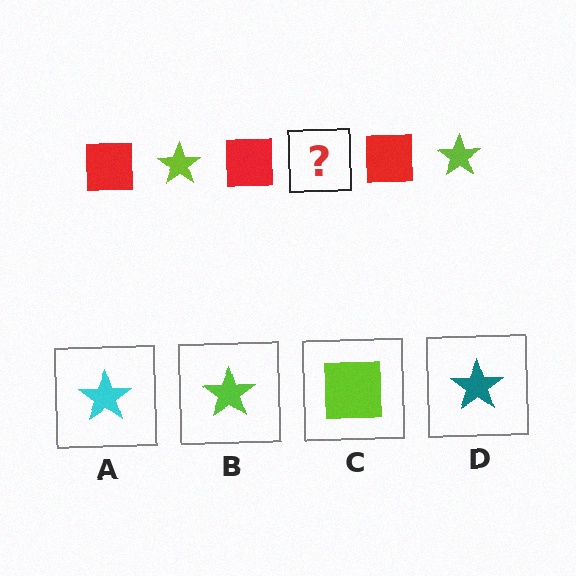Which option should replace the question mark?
Option B.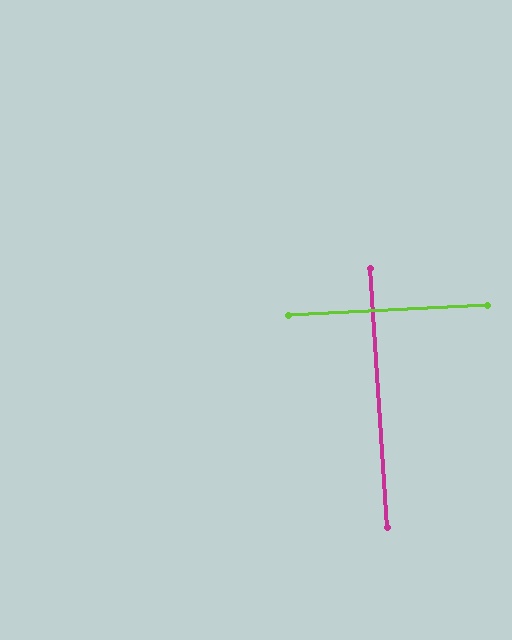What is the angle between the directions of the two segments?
Approximately 89 degrees.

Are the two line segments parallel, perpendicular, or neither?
Perpendicular — they meet at approximately 89°.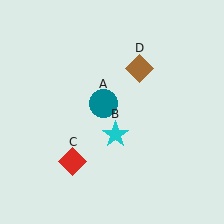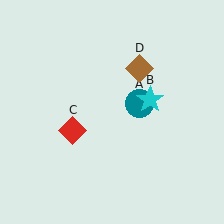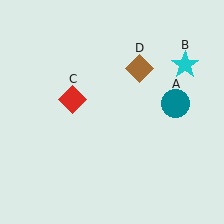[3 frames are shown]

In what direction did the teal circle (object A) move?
The teal circle (object A) moved right.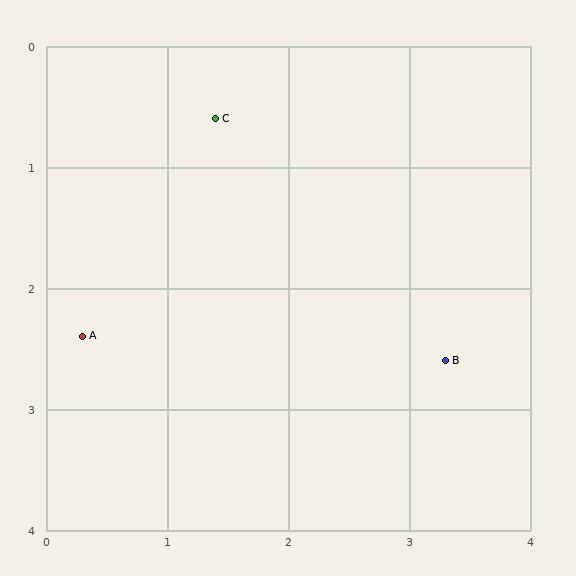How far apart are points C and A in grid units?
Points C and A are about 2.1 grid units apart.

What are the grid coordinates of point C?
Point C is at approximately (1.4, 0.6).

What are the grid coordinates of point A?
Point A is at approximately (0.3, 2.4).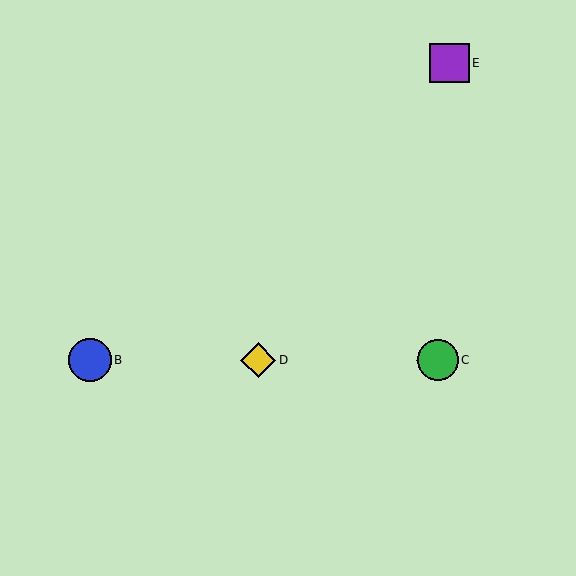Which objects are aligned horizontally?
Objects A, B, C, D are aligned horizontally.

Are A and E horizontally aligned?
No, A is at y≈360 and E is at y≈63.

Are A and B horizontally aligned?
Yes, both are at y≈360.